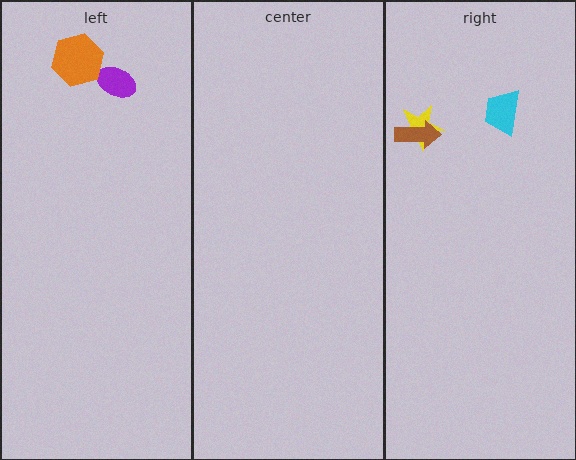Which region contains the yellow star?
The right region.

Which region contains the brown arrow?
The right region.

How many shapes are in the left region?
2.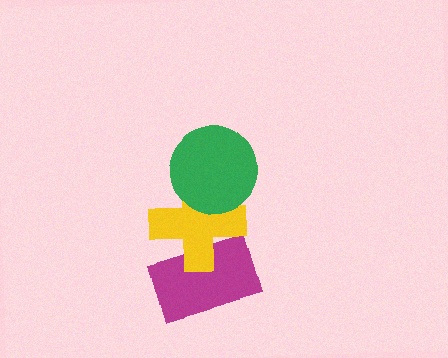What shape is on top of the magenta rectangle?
The yellow cross is on top of the magenta rectangle.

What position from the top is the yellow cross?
The yellow cross is 2nd from the top.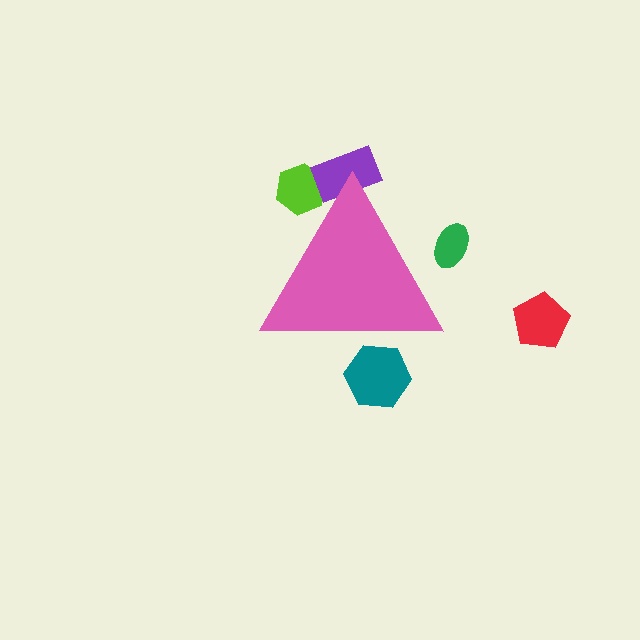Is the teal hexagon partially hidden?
Yes, the teal hexagon is partially hidden behind the pink triangle.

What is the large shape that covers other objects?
A pink triangle.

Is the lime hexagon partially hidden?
Yes, the lime hexagon is partially hidden behind the pink triangle.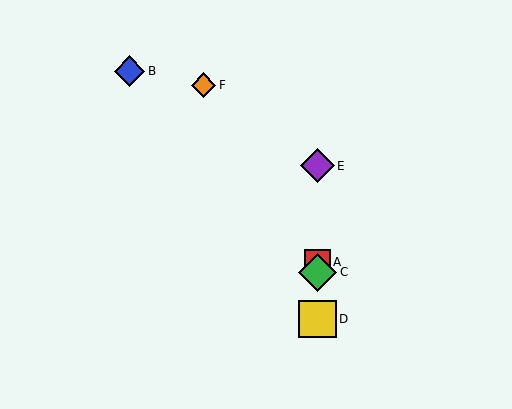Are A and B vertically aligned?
No, A is at x≈318 and B is at x≈130.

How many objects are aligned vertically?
4 objects (A, C, D, E) are aligned vertically.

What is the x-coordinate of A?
Object A is at x≈318.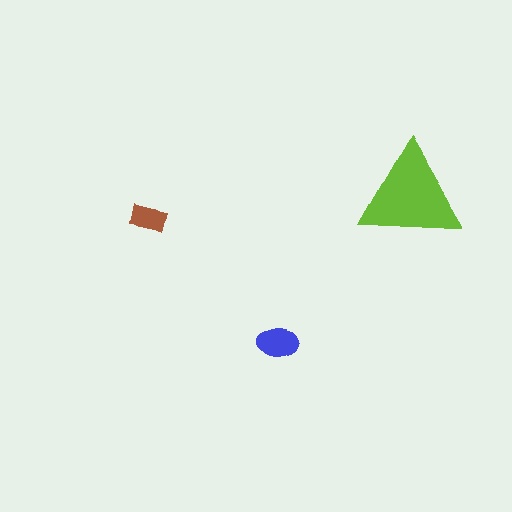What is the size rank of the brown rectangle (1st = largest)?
3rd.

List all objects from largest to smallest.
The lime triangle, the blue ellipse, the brown rectangle.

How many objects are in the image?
There are 3 objects in the image.